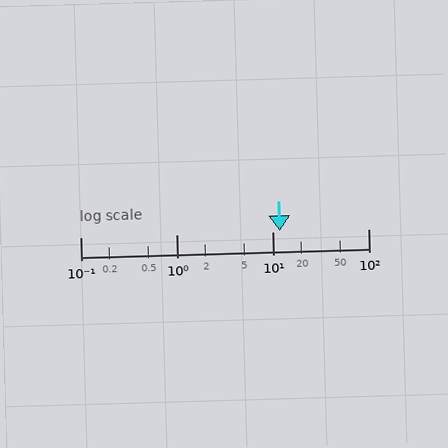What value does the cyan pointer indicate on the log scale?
The pointer indicates approximately 12.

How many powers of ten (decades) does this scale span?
The scale spans 3 decades, from 0.1 to 100.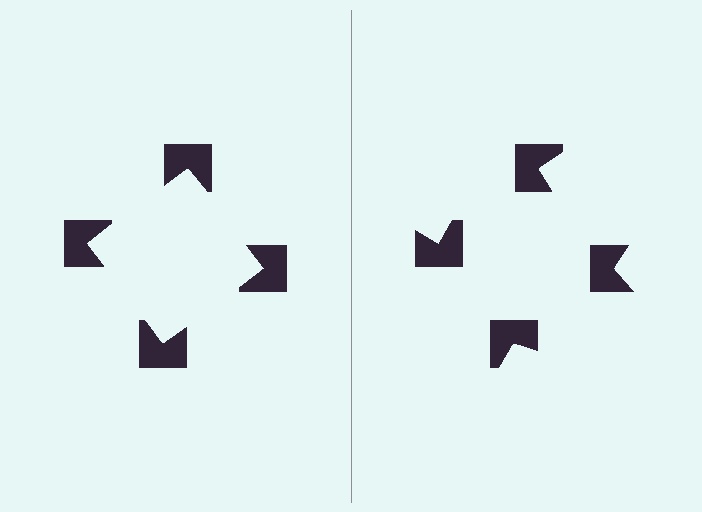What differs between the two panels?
The notched squares are positioned identically on both sides; only the wedge orientations differ. On the left they align to a square; on the right they are misaligned.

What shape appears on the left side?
An illusory square.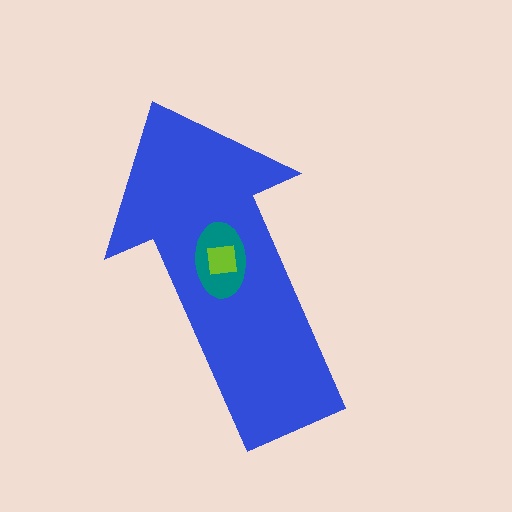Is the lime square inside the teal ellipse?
Yes.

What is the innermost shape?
The lime square.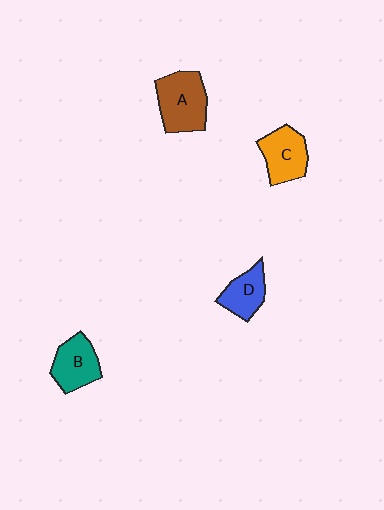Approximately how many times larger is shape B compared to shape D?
Approximately 1.2 times.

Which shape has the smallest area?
Shape D (blue).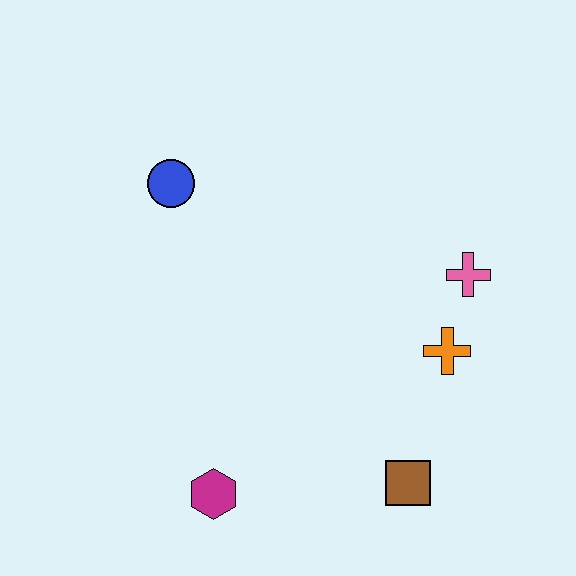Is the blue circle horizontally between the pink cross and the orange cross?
No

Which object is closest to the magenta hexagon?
The brown square is closest to the magenta hexagon.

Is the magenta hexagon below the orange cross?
Yes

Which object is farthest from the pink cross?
The magenta hexagon is farthest from the pink cross.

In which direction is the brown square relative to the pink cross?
The brown square is below the pink cross.